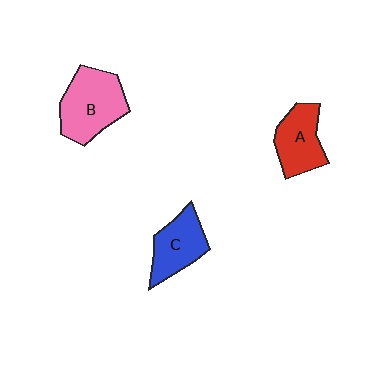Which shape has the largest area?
Shape B (pink).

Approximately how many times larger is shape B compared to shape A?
Approximately 1.4 times.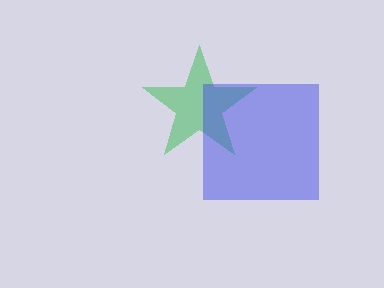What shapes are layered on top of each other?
The layered shapes are: a green star, a blue square.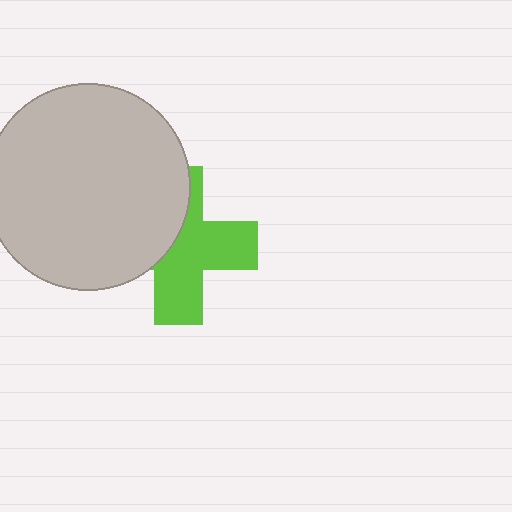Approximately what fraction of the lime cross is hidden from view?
Roughly 42% of the lime cross is hidden behind the light gray circle.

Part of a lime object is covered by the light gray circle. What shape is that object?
It is a cross.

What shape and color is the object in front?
The object in front is a light gray circle.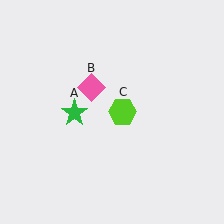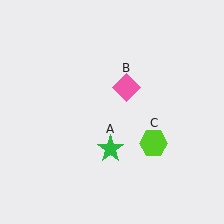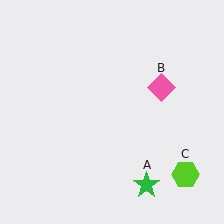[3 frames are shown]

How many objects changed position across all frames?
3 objects changed position: green star (object A), pink diamond (object B), lime hexagon (object C).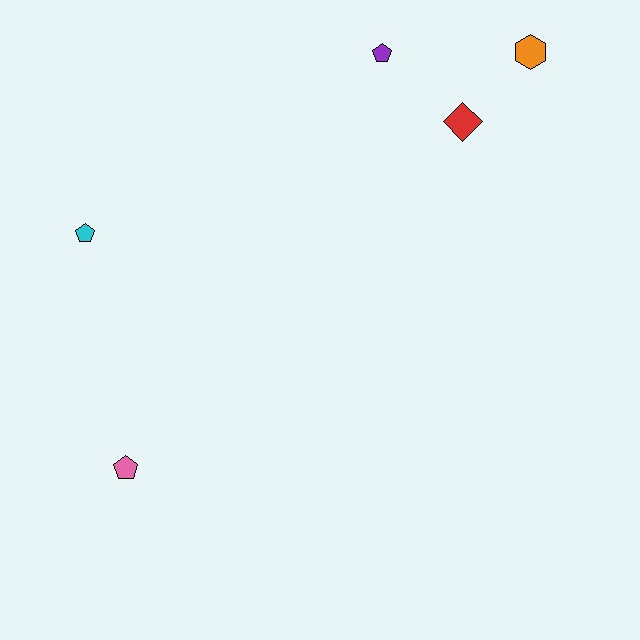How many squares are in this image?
There are no squares.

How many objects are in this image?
There are 5 objects.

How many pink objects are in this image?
There is 1 pink object.